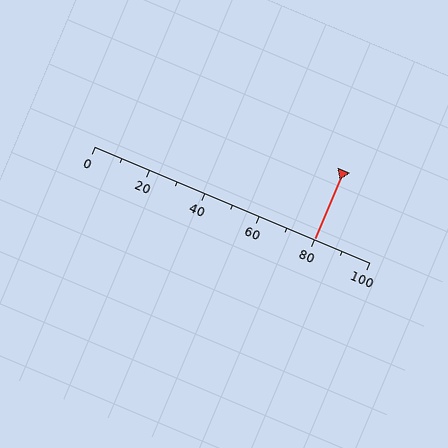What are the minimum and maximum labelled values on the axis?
The axis runs from 0 to 100.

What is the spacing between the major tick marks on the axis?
The major ticks are spaced 20 apart.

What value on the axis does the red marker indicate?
The marker indicates approximately 80.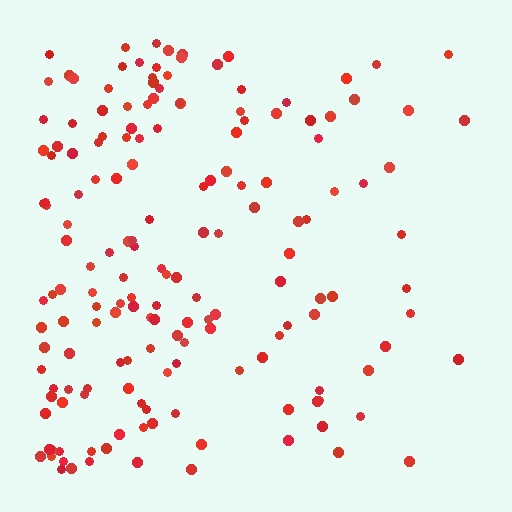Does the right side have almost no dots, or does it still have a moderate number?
Still a moderate number, just noticeably fewer than the left.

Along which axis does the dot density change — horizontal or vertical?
Horizontal.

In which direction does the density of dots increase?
From right to left, with the left side densest.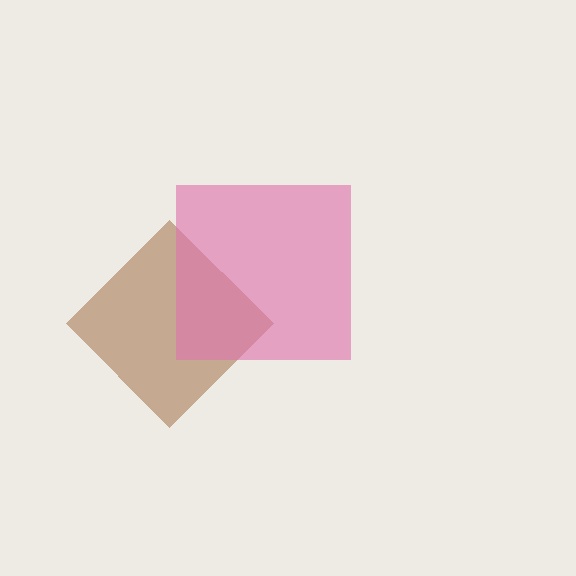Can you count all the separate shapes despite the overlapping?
Yes, there are 2 separate shapes.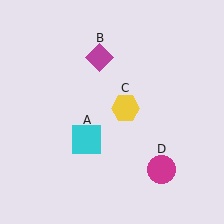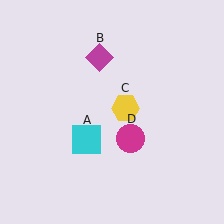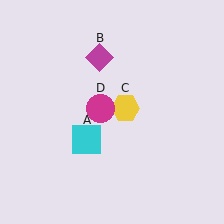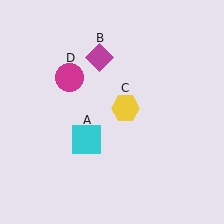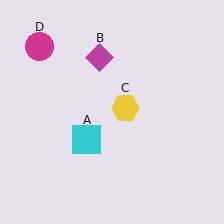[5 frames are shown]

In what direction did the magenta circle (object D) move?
The magenta circle (object D) moved up and to the left.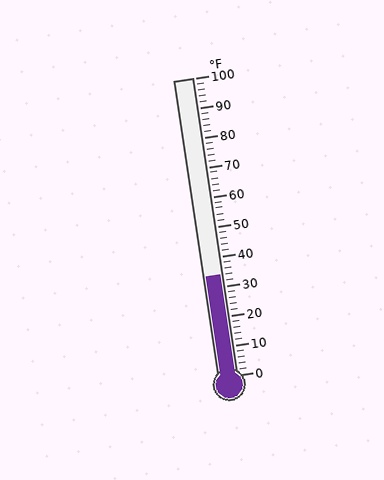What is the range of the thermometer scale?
The thermometer scale ranges from 0°F to 100°F.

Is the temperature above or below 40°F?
The temperature is below 40°F.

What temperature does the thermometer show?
The thermometer shows approximately 34°F.